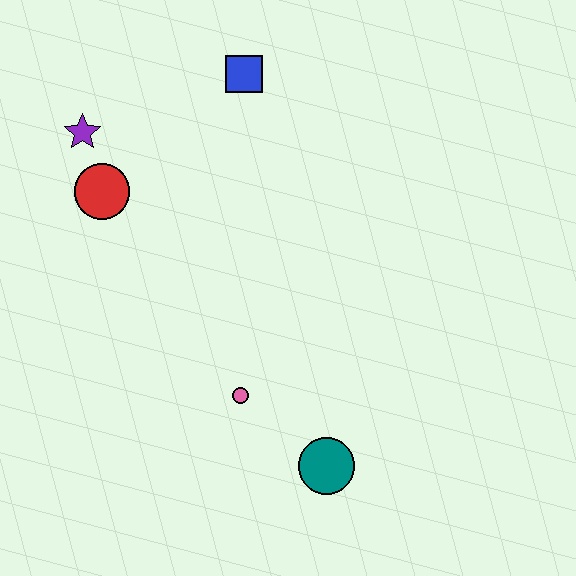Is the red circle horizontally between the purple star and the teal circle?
Yes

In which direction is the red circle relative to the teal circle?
The red circle is above the teal circle.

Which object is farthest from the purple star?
The teal circle is farthest from the purple star.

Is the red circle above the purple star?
No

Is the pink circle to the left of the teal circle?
Yes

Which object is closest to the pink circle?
The teal circle is closest to the pink circle.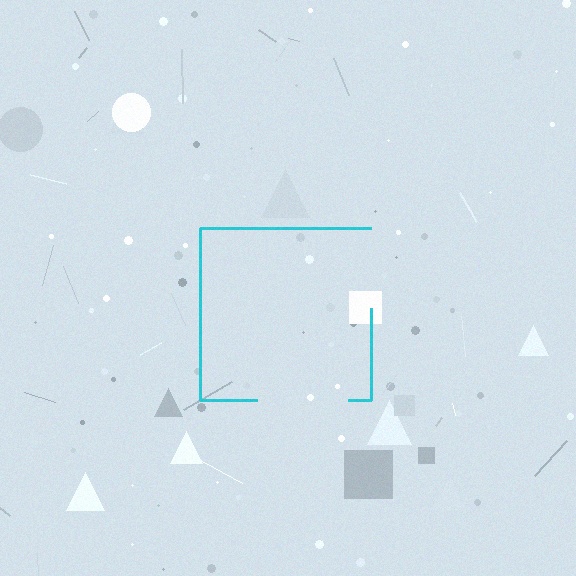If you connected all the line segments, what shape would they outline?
They would outline a square.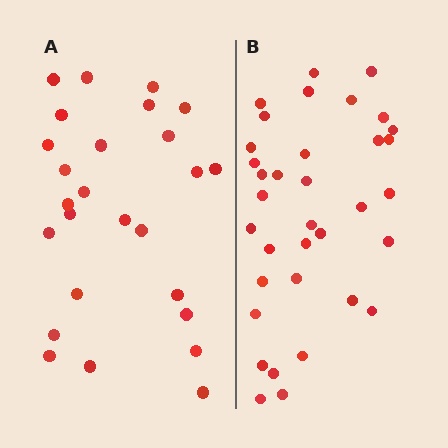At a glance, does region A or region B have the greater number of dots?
Region B (the right region) has more dots.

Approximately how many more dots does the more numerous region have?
Region B has roughly 8 or so more dots than region A.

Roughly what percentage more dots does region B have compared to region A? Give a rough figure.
About 35% more.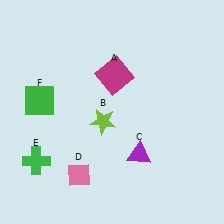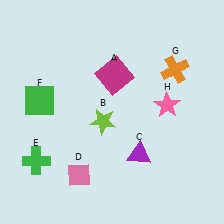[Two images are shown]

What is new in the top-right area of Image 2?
A pink star (H) was added in the top-right area of Image 2.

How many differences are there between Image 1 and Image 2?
There are 2 differences between the two images.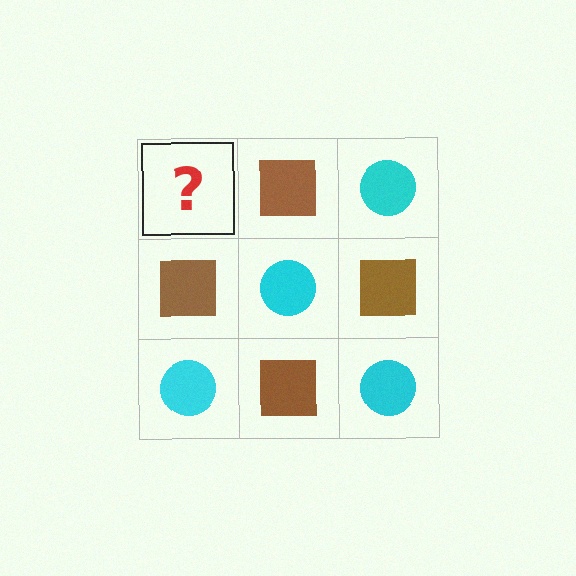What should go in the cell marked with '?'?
The missing cell should contain a cyan circle.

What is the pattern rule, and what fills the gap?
The rule is that it alternates cyan circle and brown square in a checkerboard pattern. The gap should be filled with a cyan circle.